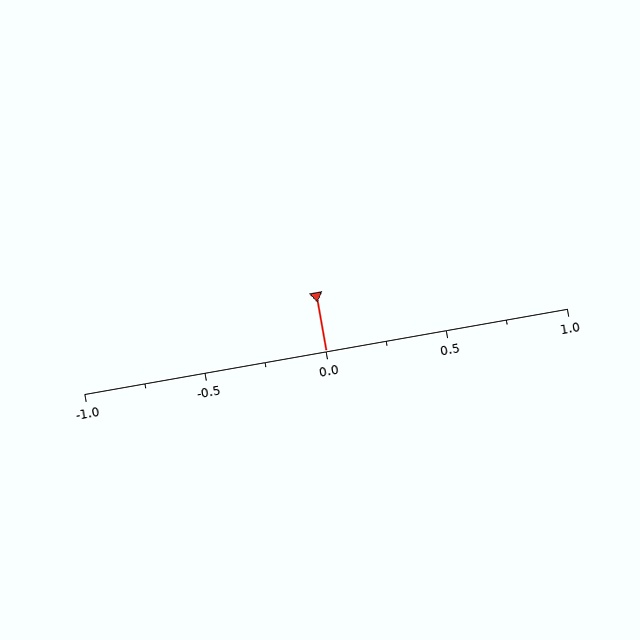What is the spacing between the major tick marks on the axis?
The major ticks are spaced 0.5 apart.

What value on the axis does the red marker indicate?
The marker indicates approximately 0.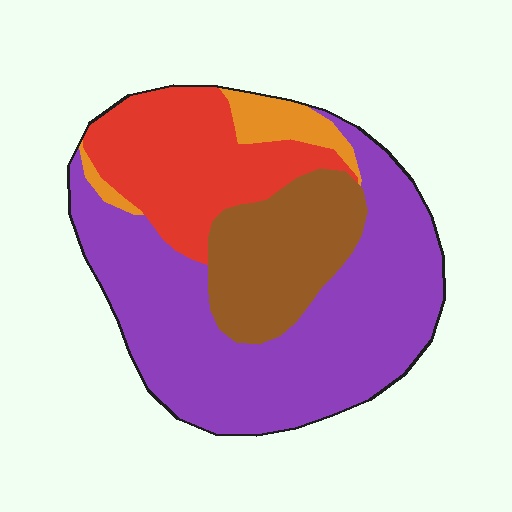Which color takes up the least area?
Orange, at roughly 5%.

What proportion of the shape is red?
Red takes up less than a quarter of the shape.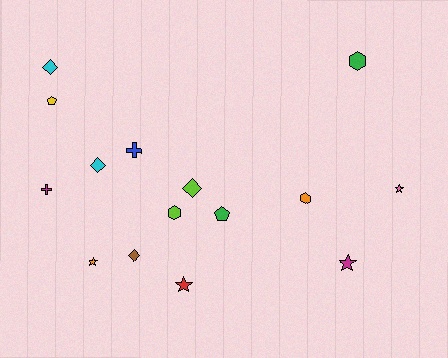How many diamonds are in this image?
There are 4 diamonds.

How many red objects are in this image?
There is 1 red object.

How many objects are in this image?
There are 15 objects.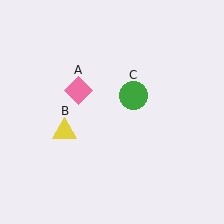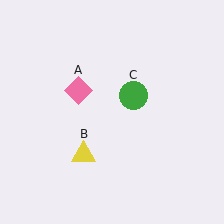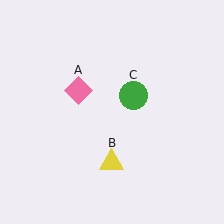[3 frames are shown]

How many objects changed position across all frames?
1 object changed position: yellow triangle (object B).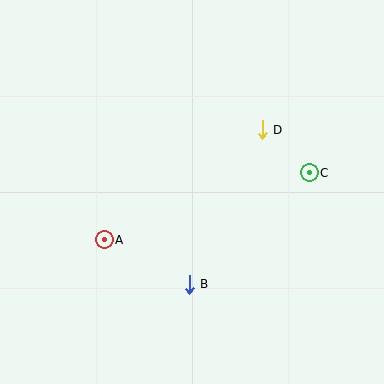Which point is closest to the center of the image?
Point B at (189, 284) is closest to the center.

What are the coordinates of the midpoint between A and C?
The midpoint between A and C is at (207, 206).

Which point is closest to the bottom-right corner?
Point B is closest to the bottom-right corner.